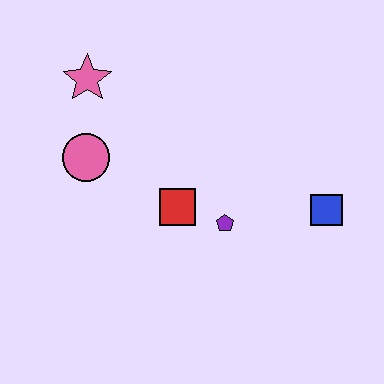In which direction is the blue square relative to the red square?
The blue square is to the right of the red square.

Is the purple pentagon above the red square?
No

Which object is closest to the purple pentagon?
The red square is closest to the purple pentagon.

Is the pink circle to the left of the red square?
Yes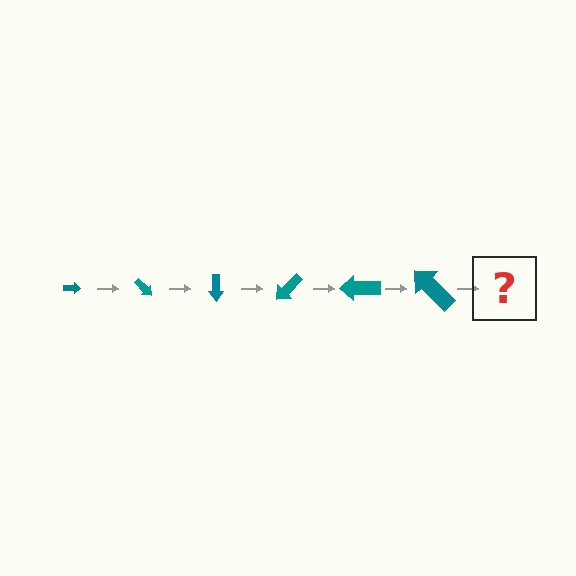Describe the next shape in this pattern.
It should be an arrow, larger than the previous one and rotated 270 degrees from the start.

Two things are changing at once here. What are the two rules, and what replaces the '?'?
The two rules are that the arrow grows larger each step and it rotates 45 degrees each step. The '?' should be an arrow, larger than the previous one and rotated 270 degrees from the start.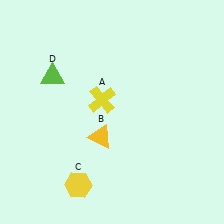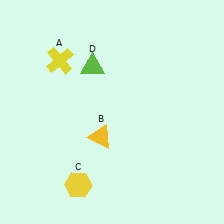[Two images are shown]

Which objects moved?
The objects that moved are: the yellow cross (A), the lime triangle (D).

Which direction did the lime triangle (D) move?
The lime triangle (D) moved right.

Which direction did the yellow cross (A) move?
The yellow cross (A) moved left.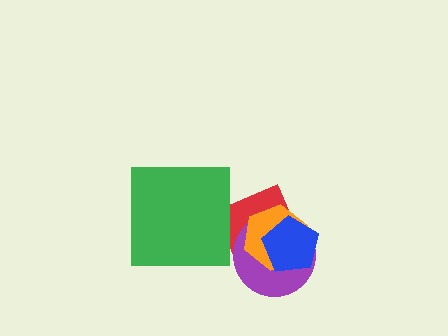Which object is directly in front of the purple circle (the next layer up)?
The orange hexagon is directly in front of the purple circle.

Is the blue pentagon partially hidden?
No, no other shape covers it.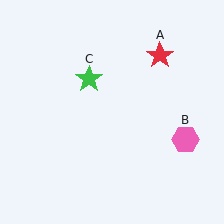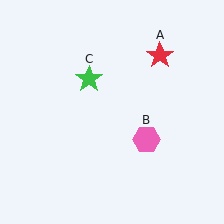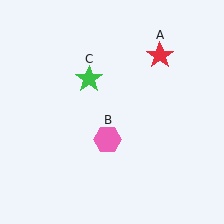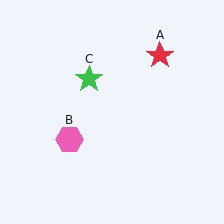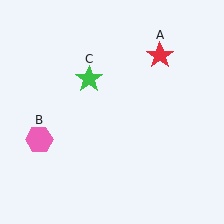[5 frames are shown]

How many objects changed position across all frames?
1 object changed position: pink hexagon (object B).